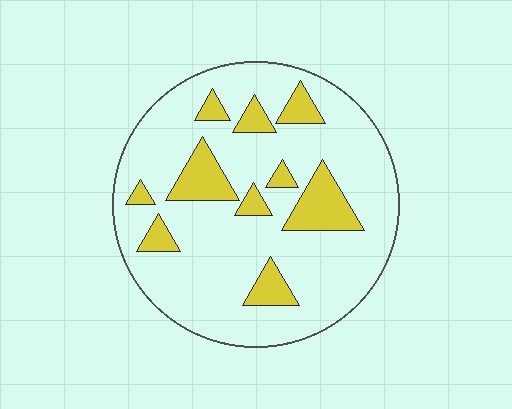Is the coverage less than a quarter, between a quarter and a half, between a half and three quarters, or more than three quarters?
Less than a quarter.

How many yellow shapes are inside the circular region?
10.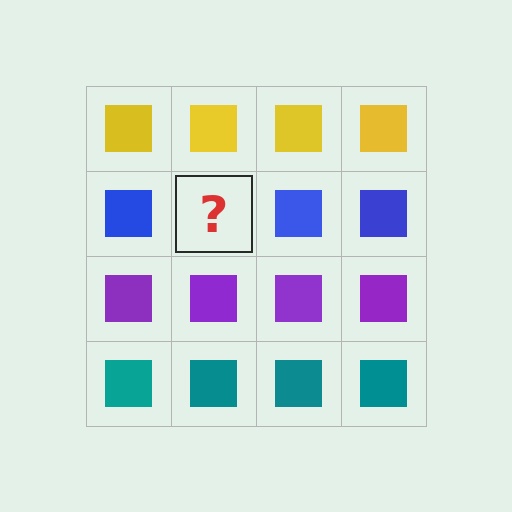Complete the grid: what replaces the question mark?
The question mark should be replaced with a blue square.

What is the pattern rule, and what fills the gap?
The rule is that each row has a consistent color. The gap should be filled with a blue square.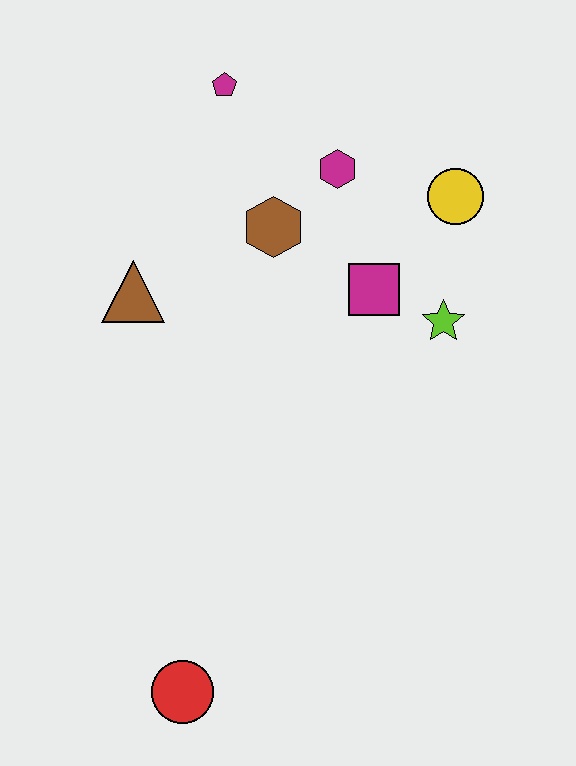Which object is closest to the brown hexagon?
The magenta hexagon is closest to the brown hexagon.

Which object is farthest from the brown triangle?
The red circle is farthest from the brown triangle.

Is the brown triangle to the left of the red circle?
Yes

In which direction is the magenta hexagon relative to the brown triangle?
The magenta hexagon is to the right of the brown triangle.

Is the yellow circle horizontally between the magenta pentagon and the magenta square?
No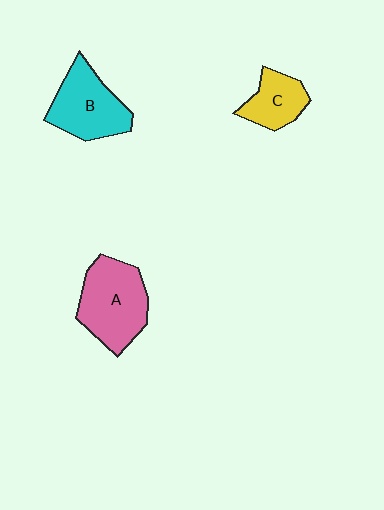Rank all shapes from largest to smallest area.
From largest to smallest: A (pink), B (cyan), C (yellow).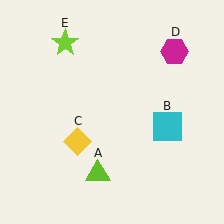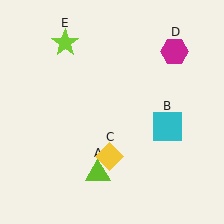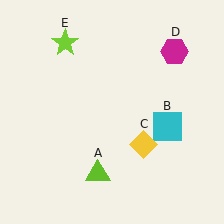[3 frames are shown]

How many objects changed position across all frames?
1 object changed position: yellow diamond (object C).